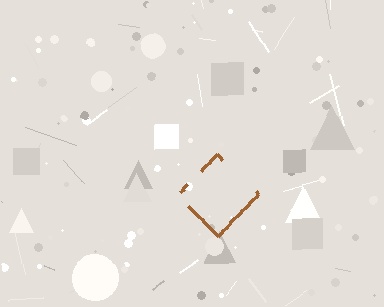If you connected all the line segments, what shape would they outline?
They would outline a diamond.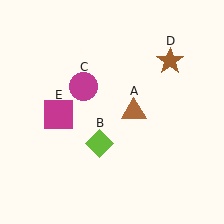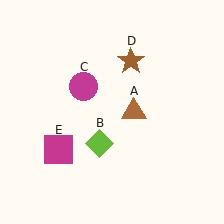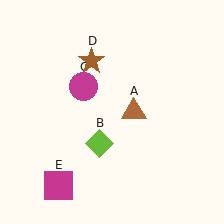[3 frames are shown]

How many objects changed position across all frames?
2 objects changed position: brown star (object D), magenta square (object E).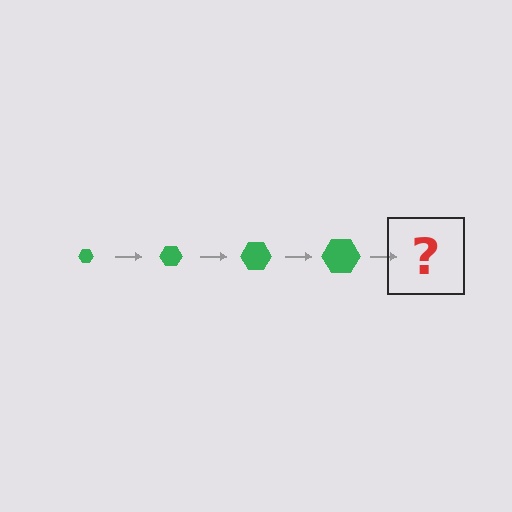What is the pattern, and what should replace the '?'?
The pattern is that the hexagon gets progressively larger each step. The '?' should be a green hexagon, larger than the previous one.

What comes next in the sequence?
The next element should be a green hexagon, larger than the previous one.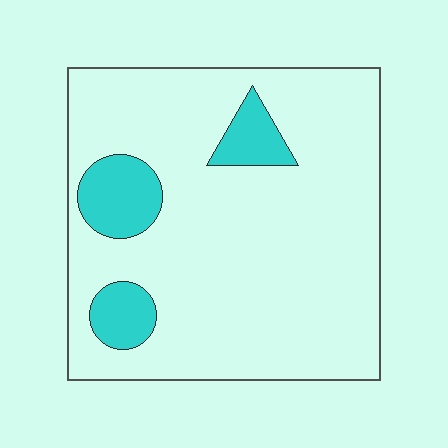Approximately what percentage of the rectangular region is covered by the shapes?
Approximately 15%.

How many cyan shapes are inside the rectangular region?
3.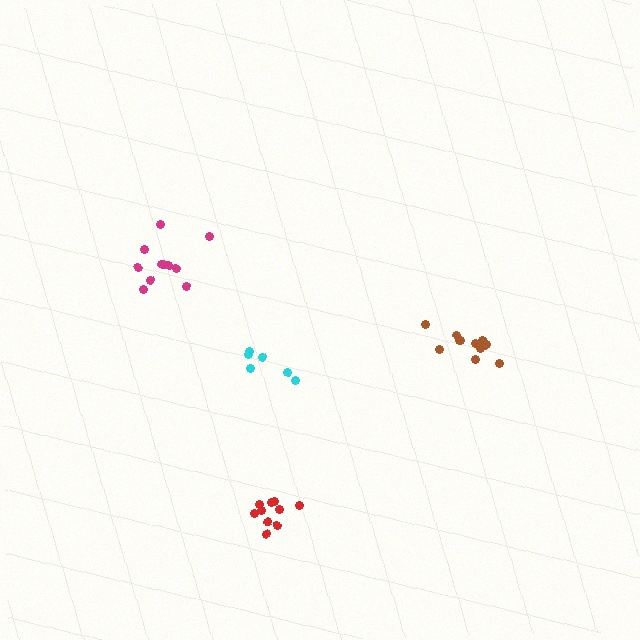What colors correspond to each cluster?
The clusters are colored: cyan, brown, magenta, red.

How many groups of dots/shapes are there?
There are 4 groups.